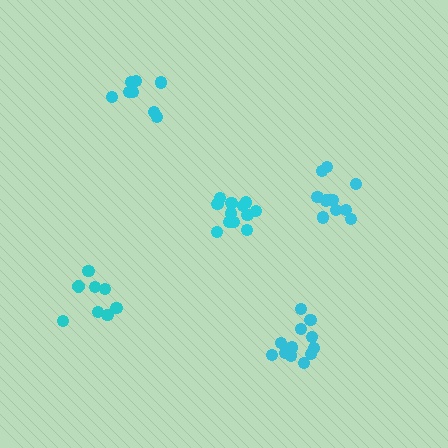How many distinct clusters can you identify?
There are 5 distinct clusters.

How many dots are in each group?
Group 1: 8 dots, Group 2: 13 dots, Group 3: 8 dots, Group 4: 11 dots, Group 5: 12 dots (52 total).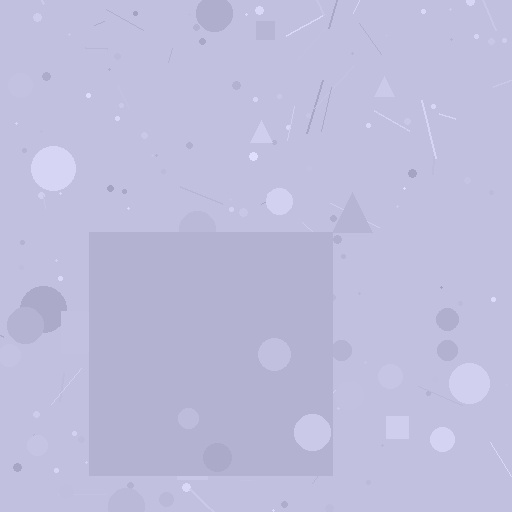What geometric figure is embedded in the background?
A square is embedded in the background.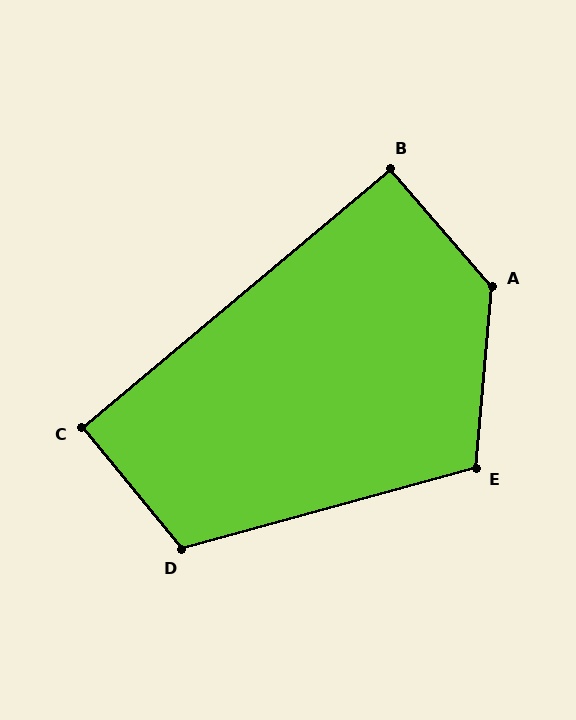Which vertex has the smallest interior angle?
C, at approximately 91 degrees.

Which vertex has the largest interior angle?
A, at approximately 134 degrees.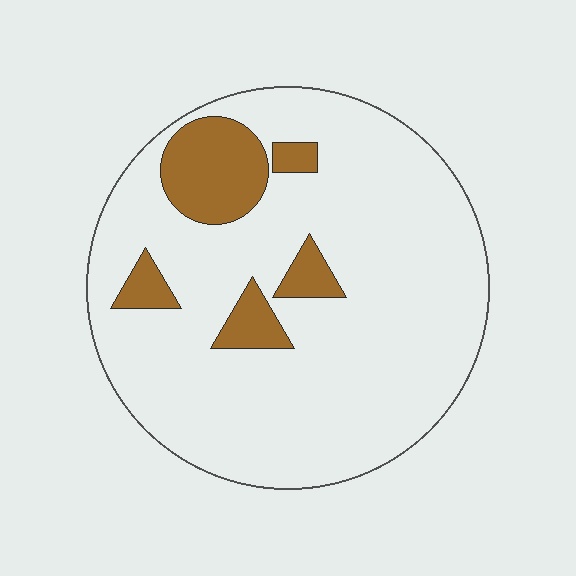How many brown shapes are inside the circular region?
5.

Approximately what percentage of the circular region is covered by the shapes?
Approximately 15%.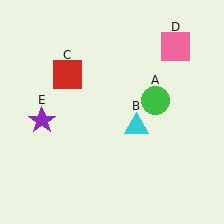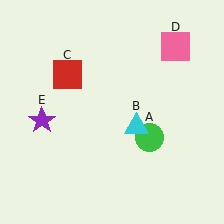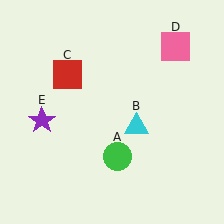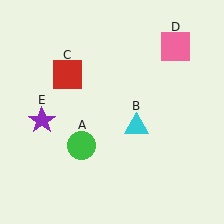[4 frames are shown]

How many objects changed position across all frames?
1 object changed position: green circle (object A).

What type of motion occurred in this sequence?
The green circle (object A) rotated clockwise around the center of the scene.